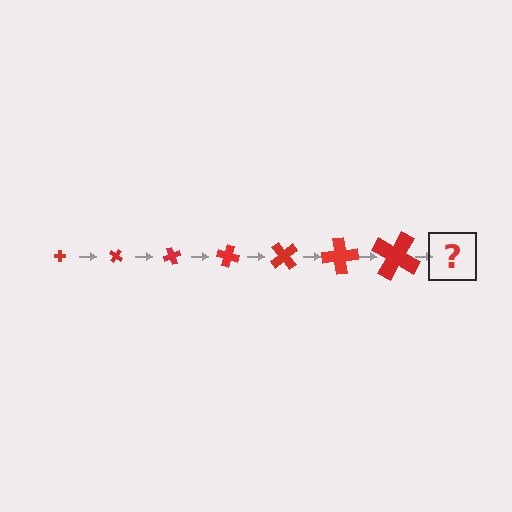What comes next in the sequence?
The next element should be a cross, larger than the previous one and rotated 245 degrees from the start.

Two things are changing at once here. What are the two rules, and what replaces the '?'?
The two rules are that the cross grows larger each step and it rotates 35 degrees each step. The '?' should be a cross, larger than the previous one and rotated 245 degrees from the start.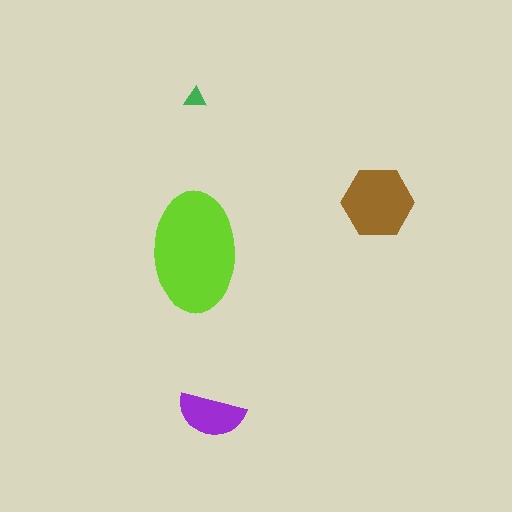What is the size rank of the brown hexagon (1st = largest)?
2nd.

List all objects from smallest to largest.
The green triangle, the purple semicircle, the brown hexagon, the lime ellipse.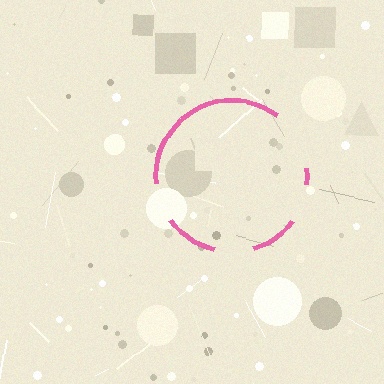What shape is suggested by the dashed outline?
The dashed outline suggests a circle.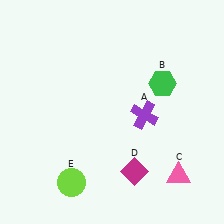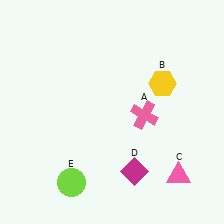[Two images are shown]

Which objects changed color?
A changed from purple to pink. B changed from green to yellow.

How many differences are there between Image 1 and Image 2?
There are 2 differences between the two images.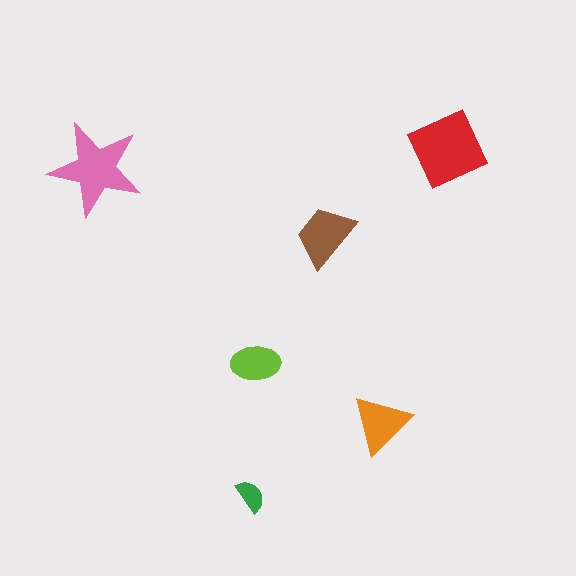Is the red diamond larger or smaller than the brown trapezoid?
Larger.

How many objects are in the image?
There are 6 objects in the image.